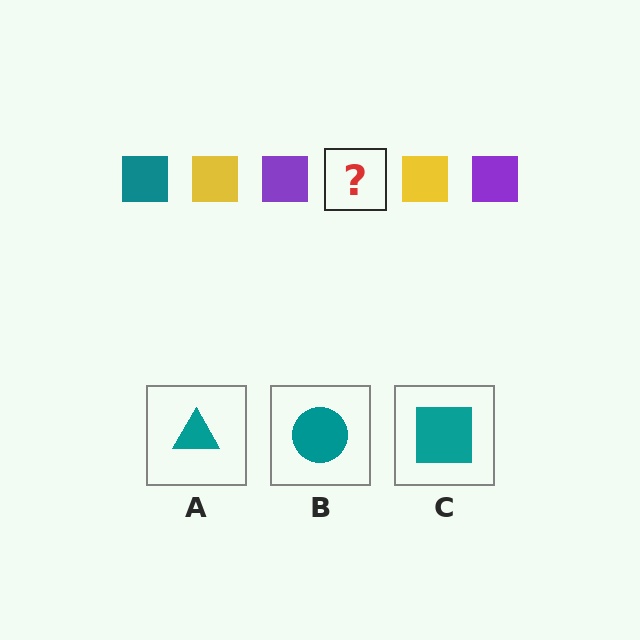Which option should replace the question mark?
Option C.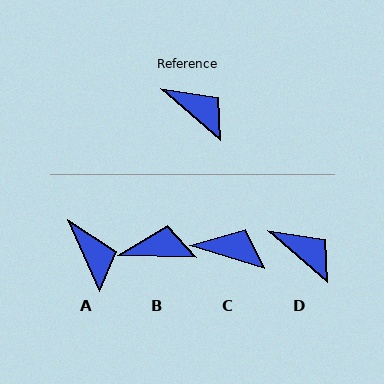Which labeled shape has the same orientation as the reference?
D.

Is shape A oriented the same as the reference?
No, it is off by about 25 degrees.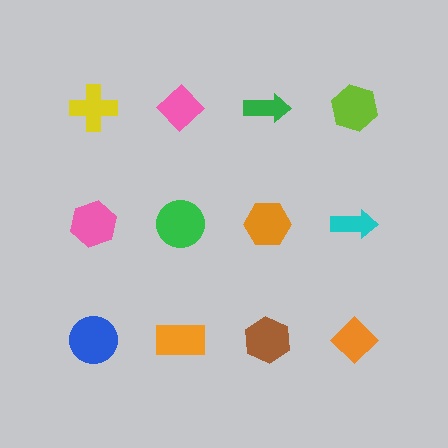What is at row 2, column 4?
A cyan arrow.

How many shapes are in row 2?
4 shapes.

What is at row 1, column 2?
A pink diamond.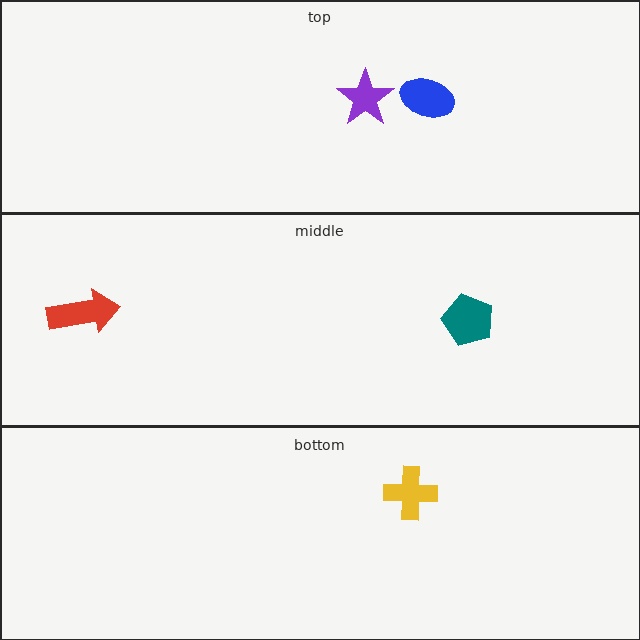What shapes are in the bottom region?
The yellow cross.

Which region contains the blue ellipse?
The top region.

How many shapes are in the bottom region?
1.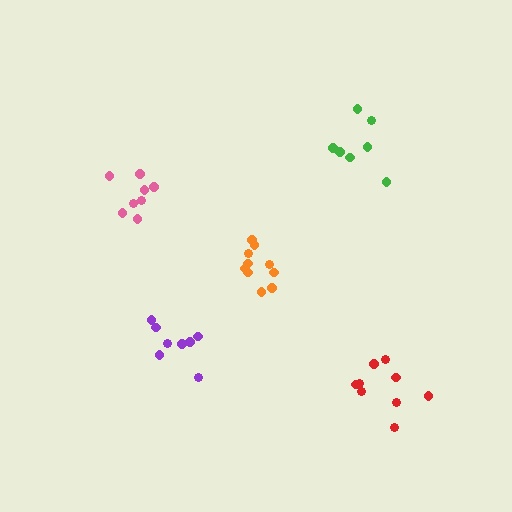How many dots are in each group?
Group 1: 7 dots, Group 2: 8 dots, Group 3: 10 dots, Group 4: 8 dots, Group 5: 9 dots (42 total).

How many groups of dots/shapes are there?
There are 5 groups.